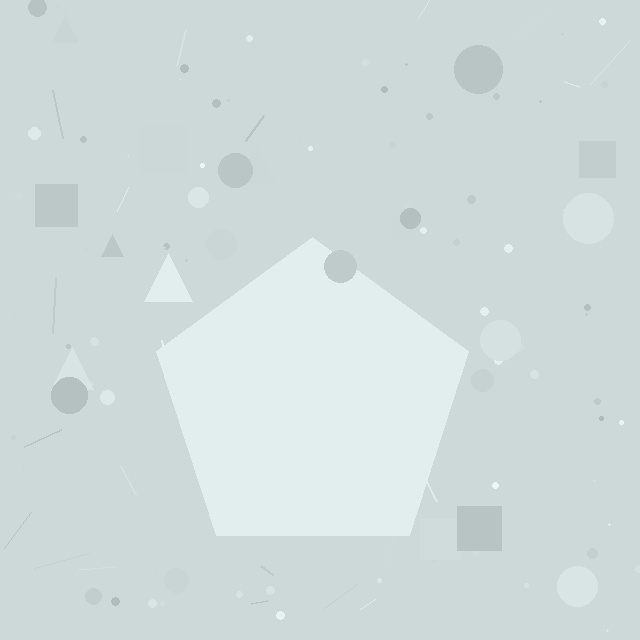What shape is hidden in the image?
A pentagon is hidden in the image.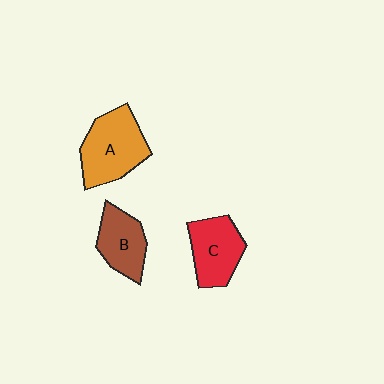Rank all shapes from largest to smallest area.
From largest to smallest: A (orange), C (red), B (brown).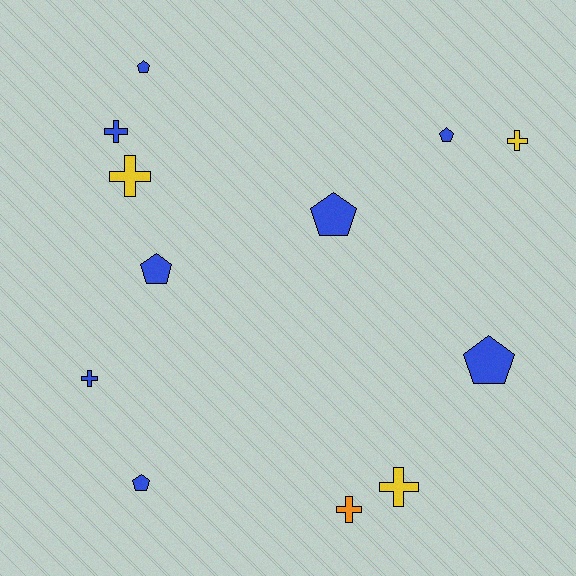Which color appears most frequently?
Blue, with 8 objects.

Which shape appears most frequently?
Cross, with 6 objects.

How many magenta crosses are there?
There are no magenta crosses.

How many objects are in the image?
There are 12 objects.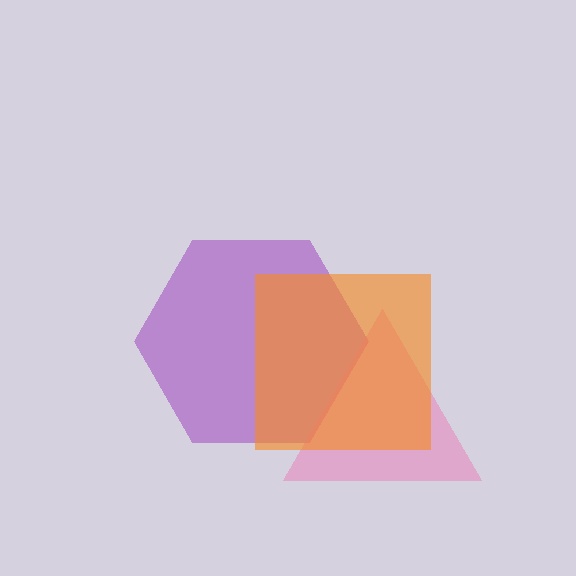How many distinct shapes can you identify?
There are 3 distinct shapes: a purple hexagon, a pink triangle, an orange square.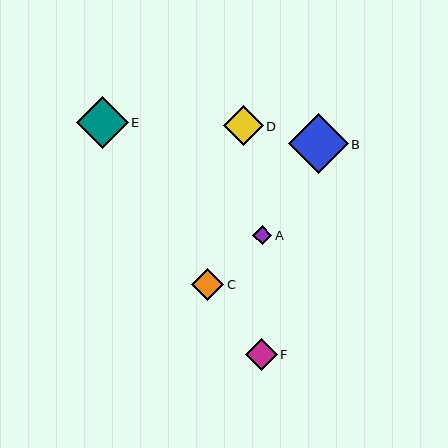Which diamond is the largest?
Diamond B is the largest with a size of approximately 60 pixels.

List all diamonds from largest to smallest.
From largest to smallest: B, E, D, C, F, A.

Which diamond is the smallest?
Diamond A is the smallest with a size of approximately 19 pixels.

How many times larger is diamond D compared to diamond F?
Diamond D is approximately 1.2 times the size of diamond F.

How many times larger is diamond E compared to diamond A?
Diamond E is approximately 2.7 times the size of diamond A.